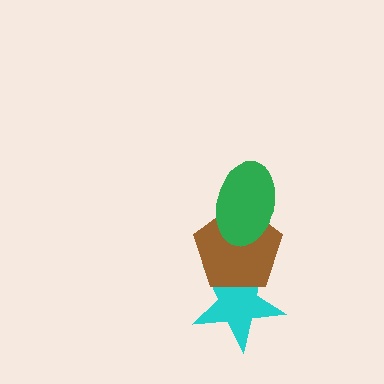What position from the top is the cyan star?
The cyan star is 3rd from the top.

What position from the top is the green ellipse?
The green ellipse is 1st from the top.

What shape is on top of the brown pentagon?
The green ellipse is on top of the brown pentagon.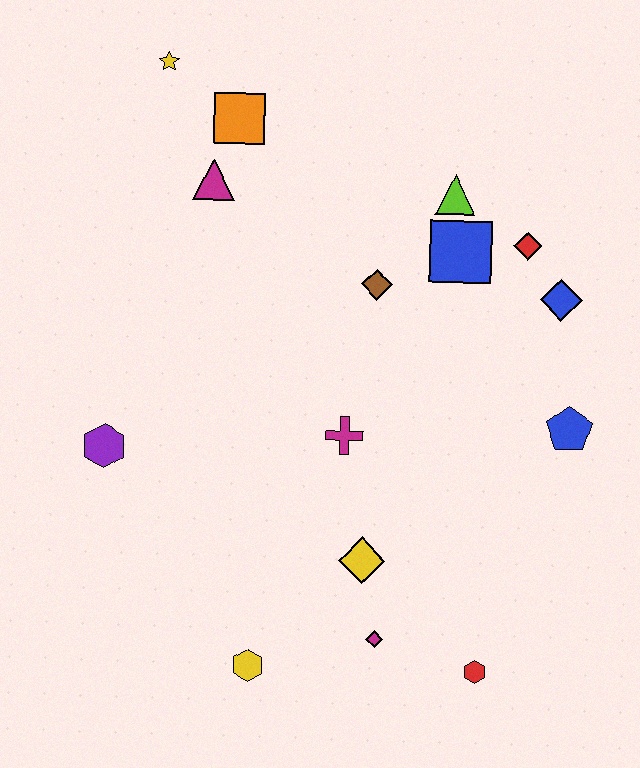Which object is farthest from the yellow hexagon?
The yellow star is farthest from the yellow hexagon.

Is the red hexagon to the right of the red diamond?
No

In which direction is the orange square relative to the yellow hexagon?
The orange square is above the yellow hexagon.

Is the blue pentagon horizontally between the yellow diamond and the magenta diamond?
No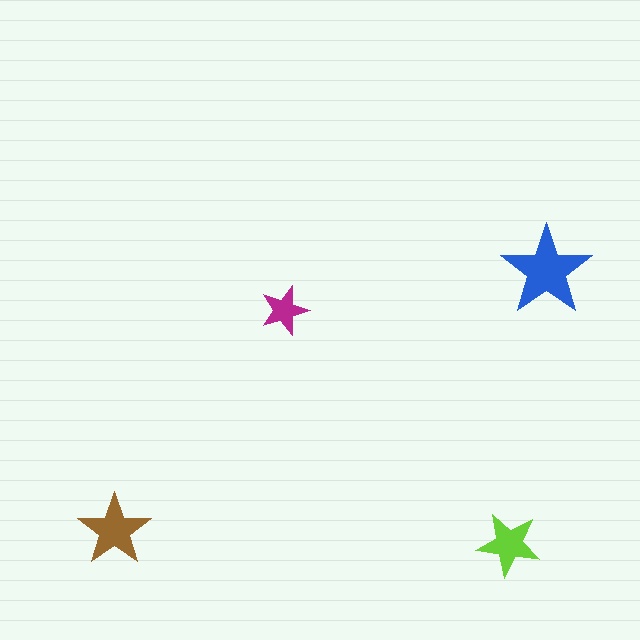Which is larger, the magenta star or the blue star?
The blue one.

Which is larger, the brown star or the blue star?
The blue one.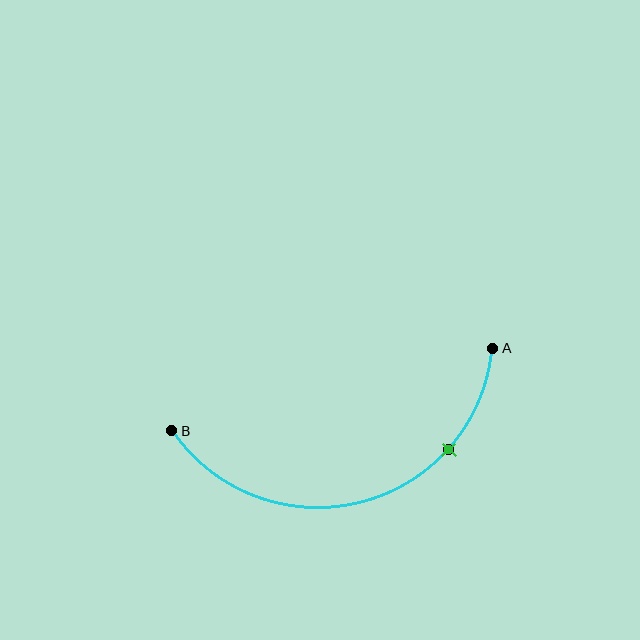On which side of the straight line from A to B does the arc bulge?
The arc bulges below the straight line connecting A and B.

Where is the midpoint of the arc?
The arc midpoint is the point on the curve farthest from the straight line joining A and B. It sits below that line.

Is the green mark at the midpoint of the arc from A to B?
No. The green mark lies on the arc but is closer to endpoint A. The arc midpoint would be at the point on the curve equidistant along the arc from both A and B.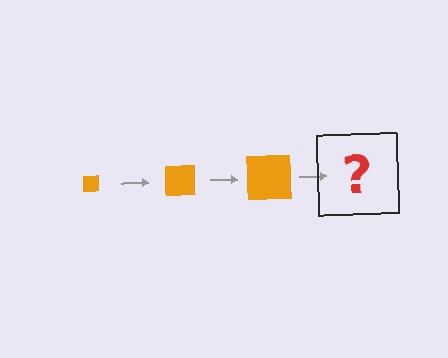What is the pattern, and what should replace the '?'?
The pattern is that the square gets progressively larger each step. The '?' should be an orange square, larger than the previous one.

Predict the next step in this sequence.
The next step is an orange square, larger than the previous one.